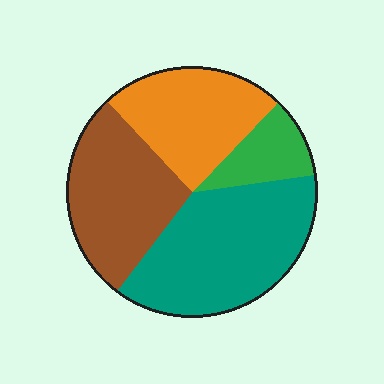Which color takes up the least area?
Green, at roughly 10%.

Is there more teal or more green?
Teal.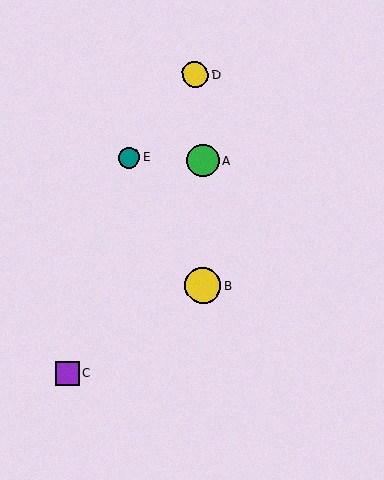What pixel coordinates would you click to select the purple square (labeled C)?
Click at (68, 374) to select the purple square C.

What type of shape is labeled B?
Shape B is a yellow circle.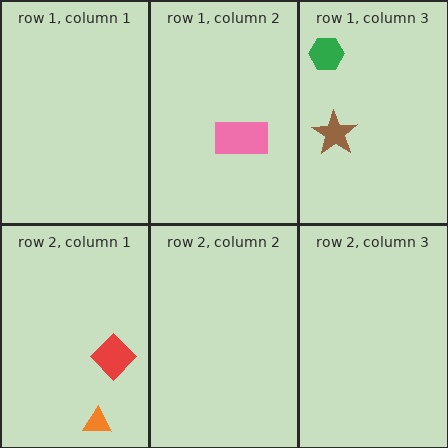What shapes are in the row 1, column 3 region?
The brown star, the green hexagon.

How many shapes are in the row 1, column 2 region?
1.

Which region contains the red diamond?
The row 2, column 1 region.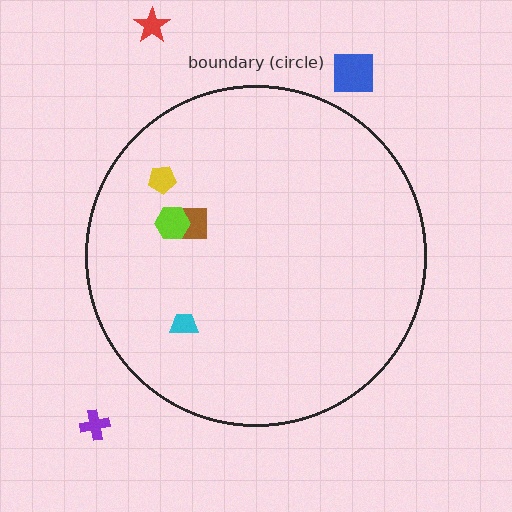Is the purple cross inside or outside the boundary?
Outside.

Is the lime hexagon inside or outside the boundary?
Inside.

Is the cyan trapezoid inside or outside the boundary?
Inside.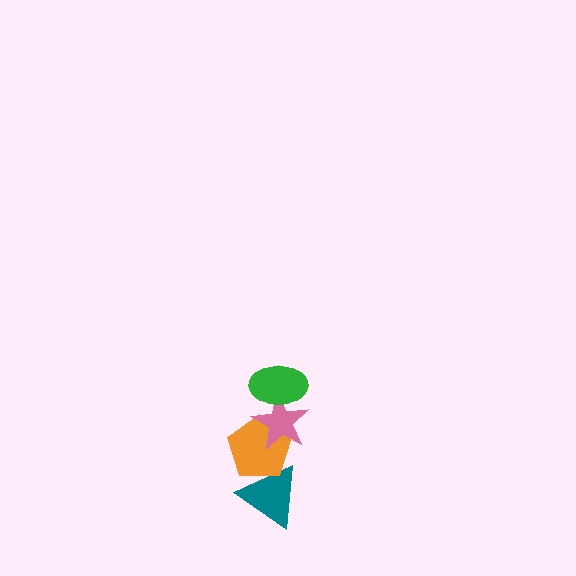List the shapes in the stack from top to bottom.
From top to bottom: the green ellipse, the pink star, the orange pentagon, the teal triangle.